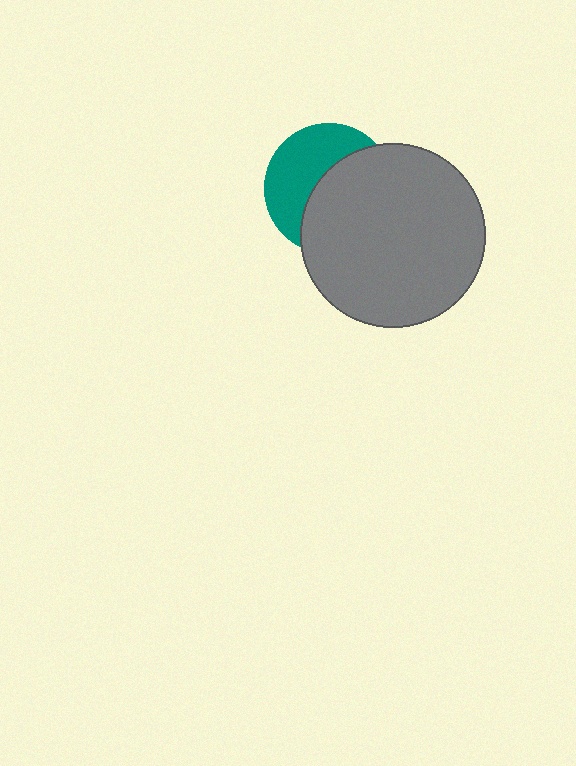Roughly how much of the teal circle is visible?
A small part of it is visible (roughly 45%).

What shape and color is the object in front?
The object in front is a gray circle.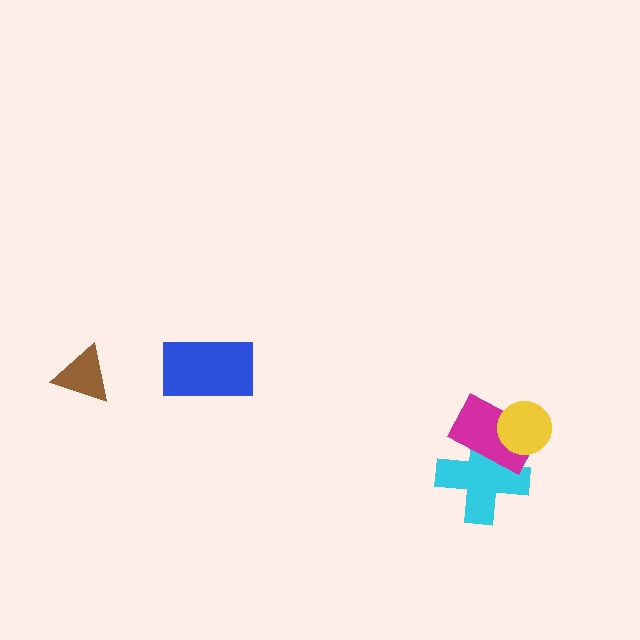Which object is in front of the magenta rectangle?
The yellow circle is in front of the magenta rectangle.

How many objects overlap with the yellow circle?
2 objects overlap with the yellow circle.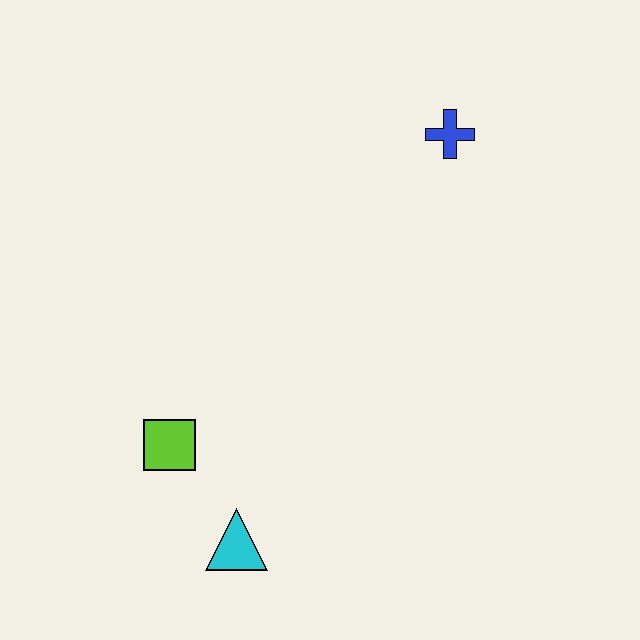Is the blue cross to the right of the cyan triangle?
Yes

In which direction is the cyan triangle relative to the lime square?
The cyan triangle is below the lime square.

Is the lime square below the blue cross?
Yes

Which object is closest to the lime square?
The cyan triangle is closest to the lime square.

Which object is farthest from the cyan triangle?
The blue cross is farthest from the cyan triangle.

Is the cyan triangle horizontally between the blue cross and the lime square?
Yes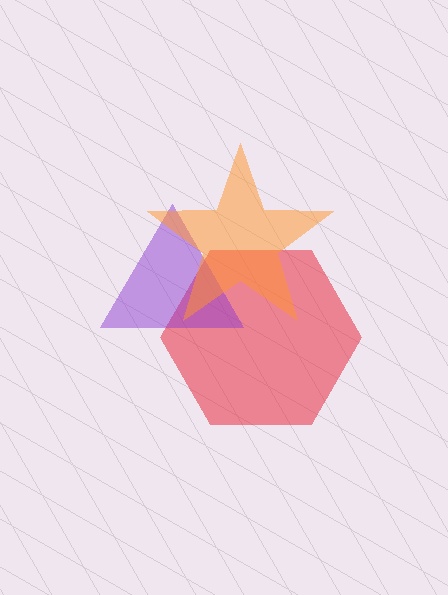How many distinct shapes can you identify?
There are 3 distinct shapes: a red hexagon, a purple triangle, an orange star.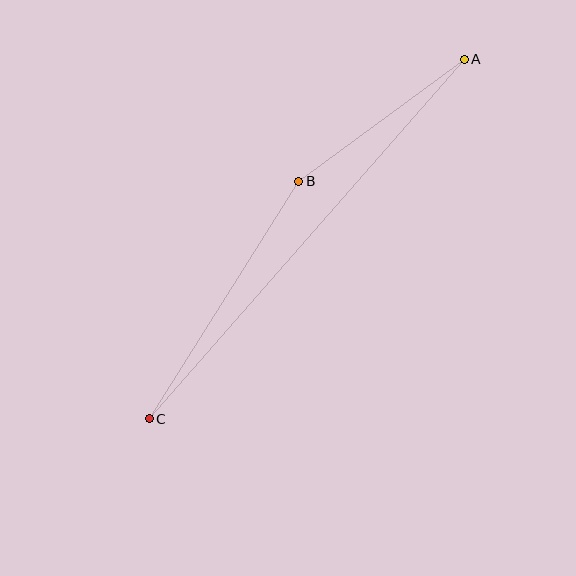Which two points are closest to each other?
Points A and B are closest to each other.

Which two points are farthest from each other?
Points A and C are farthest from each other.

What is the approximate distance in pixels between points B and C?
The distance between B and C is approximately 280 pixels.